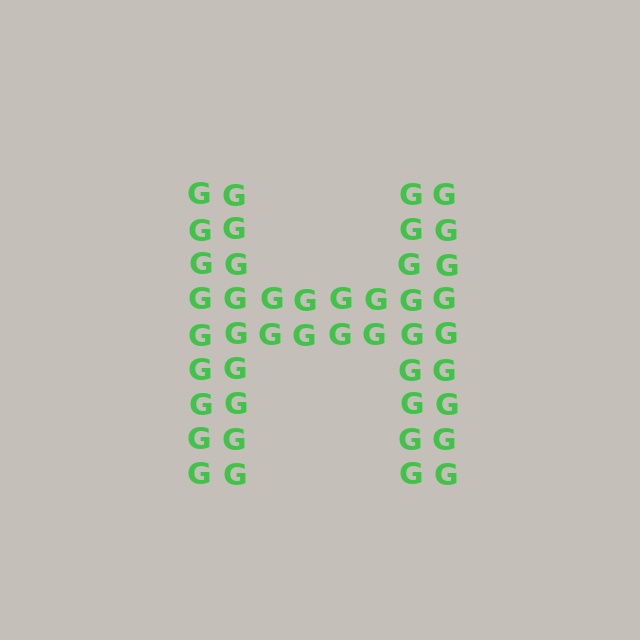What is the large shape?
The large shape is the letter H.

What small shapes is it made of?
It is made of small letter G's.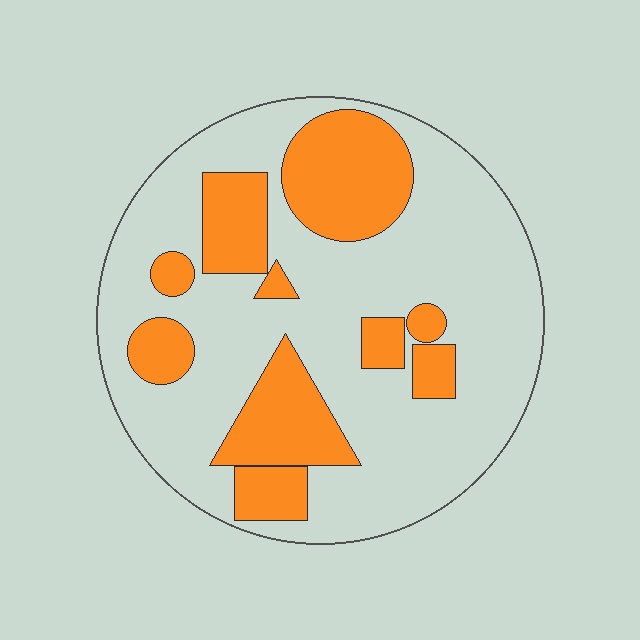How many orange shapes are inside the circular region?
10.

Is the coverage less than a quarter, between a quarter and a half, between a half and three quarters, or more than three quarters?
Between a quarter and a half.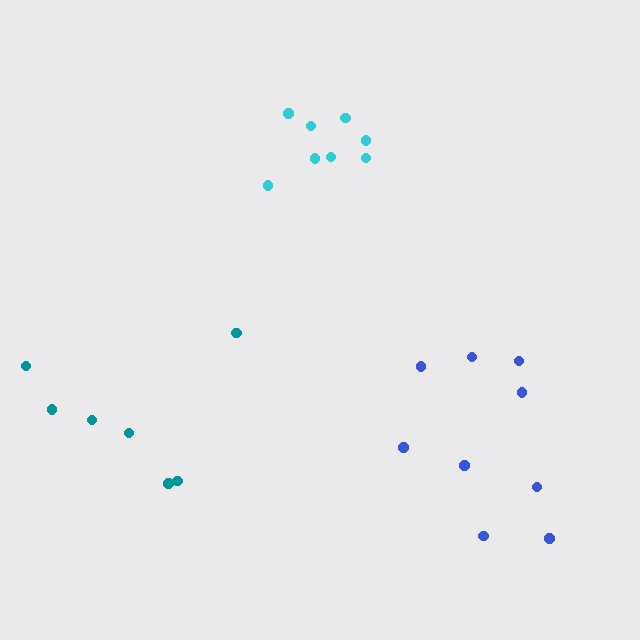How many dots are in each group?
Group 1: 9 dots, Group 2: 7 dots, Group 3: 8 dots (24 total).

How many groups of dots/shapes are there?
There are 3 groups.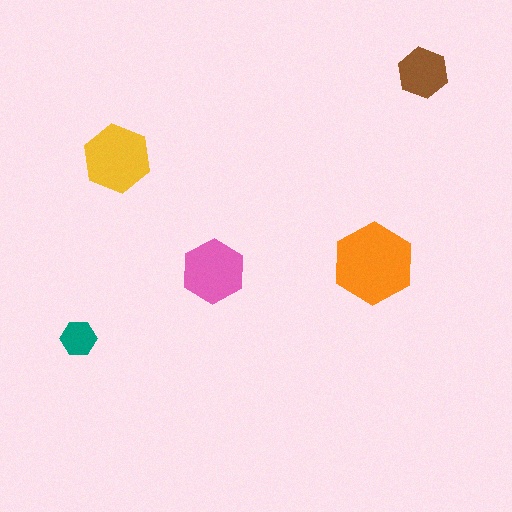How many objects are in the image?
There are 5 objects in the image.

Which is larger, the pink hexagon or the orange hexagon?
The orange one.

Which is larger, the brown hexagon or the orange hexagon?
The orange one.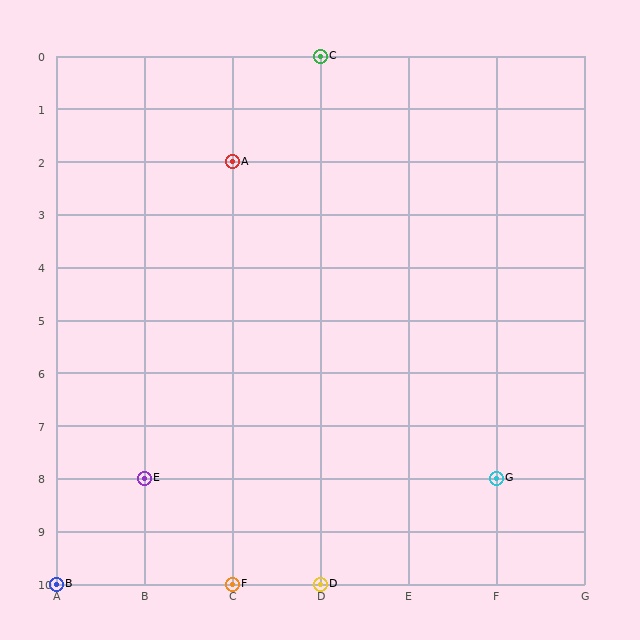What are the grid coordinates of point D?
Point D is at grid coordinates (D, 10).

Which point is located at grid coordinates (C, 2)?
Point A is at (C, 2).